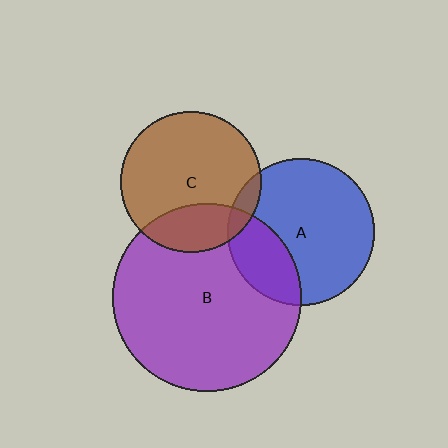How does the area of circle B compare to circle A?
Approximately 1.6 times.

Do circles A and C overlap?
Yes.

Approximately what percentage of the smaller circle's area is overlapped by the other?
Approximately 10%.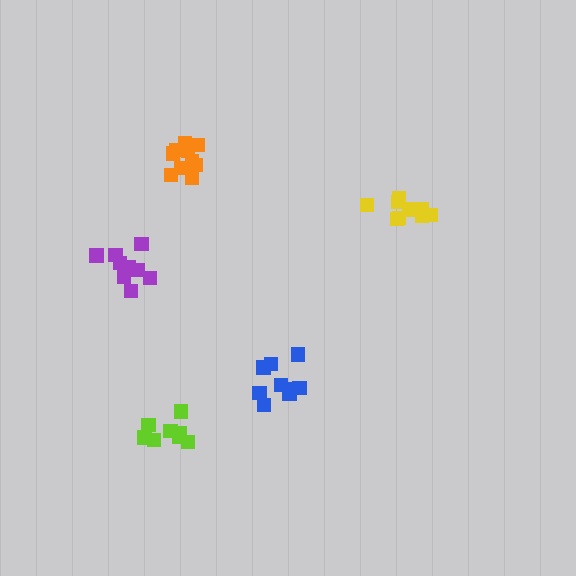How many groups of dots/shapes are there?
There are 5 groups.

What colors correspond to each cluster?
The clusters are colored: purple, blue, orange, yellow, lime.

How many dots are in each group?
Group 1: 9 dots, Group 2: 9 dots, Group 3: 11 dots, Group 4: 9 dots, Group 5: 9 dots (47 total).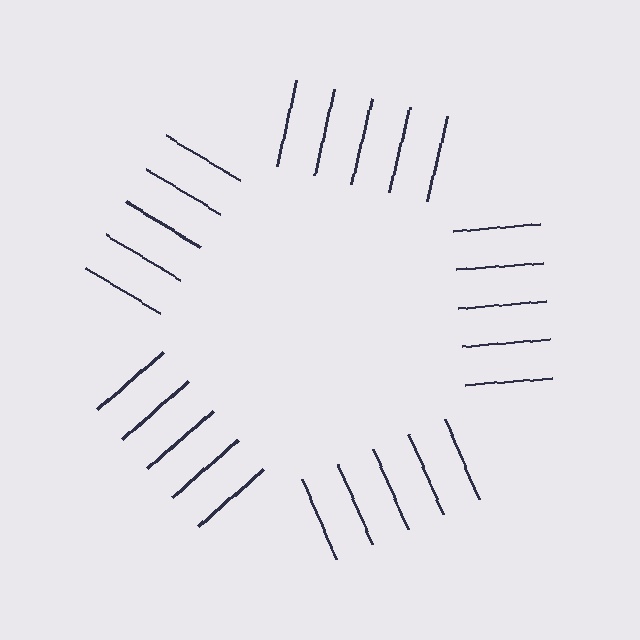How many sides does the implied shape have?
5 sides — the line-ends trace a pentagon.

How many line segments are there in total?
25 — 5 along each of the 5 edges.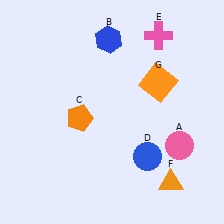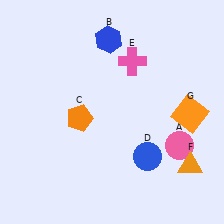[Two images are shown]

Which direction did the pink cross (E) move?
The pink cross (E) moved left.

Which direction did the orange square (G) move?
The orange square (G) moved right.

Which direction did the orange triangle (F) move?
The orange triangle (F) moved right.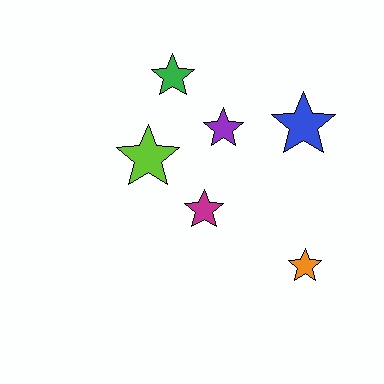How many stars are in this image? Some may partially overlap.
There are 6 stars.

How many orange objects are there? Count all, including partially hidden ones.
There is 1 orange object.